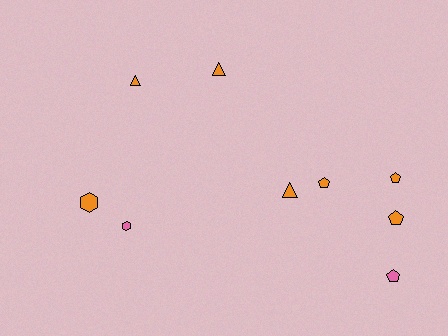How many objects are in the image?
There are 9 objects.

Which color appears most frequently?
Orange, with 7 objects.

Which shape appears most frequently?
Pentagon, with 4 objects.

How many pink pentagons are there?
There is 1 pink pentagon.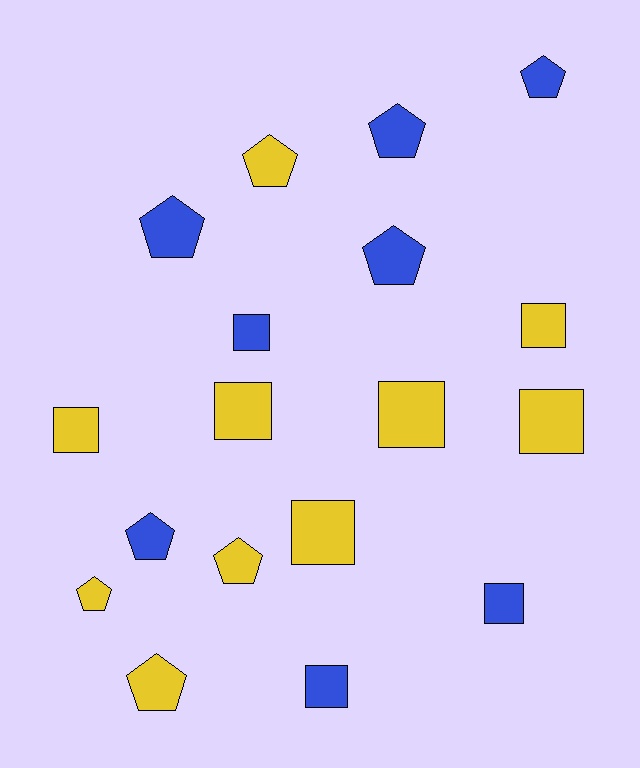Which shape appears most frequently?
Square, with 9 objects.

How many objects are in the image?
There are 18 objects.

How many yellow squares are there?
There are 6 yellow squares.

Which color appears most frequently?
Yellow, with 10 objects.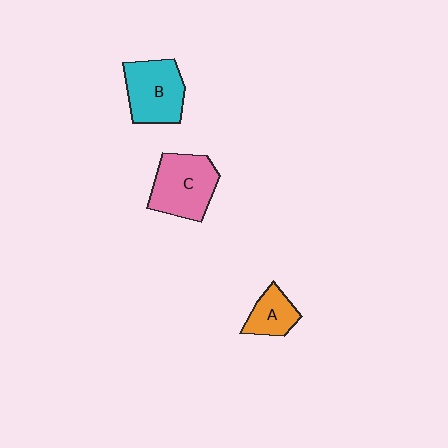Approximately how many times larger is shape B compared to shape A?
Approximately 1.8 times.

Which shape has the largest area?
Shape C (pink).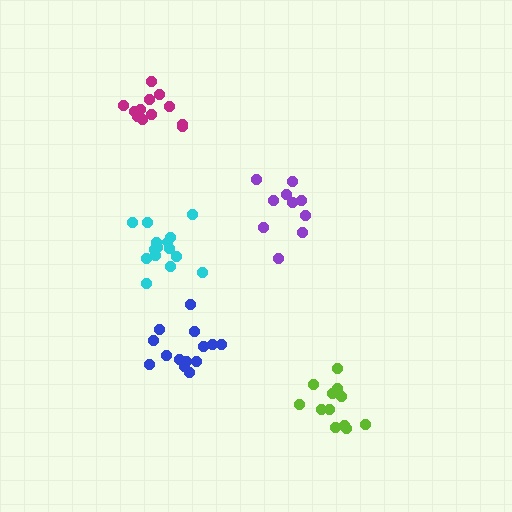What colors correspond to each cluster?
The clusters are colored: purple, cyan, magenta, lime, blue.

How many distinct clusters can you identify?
There are 5 distinct clusters.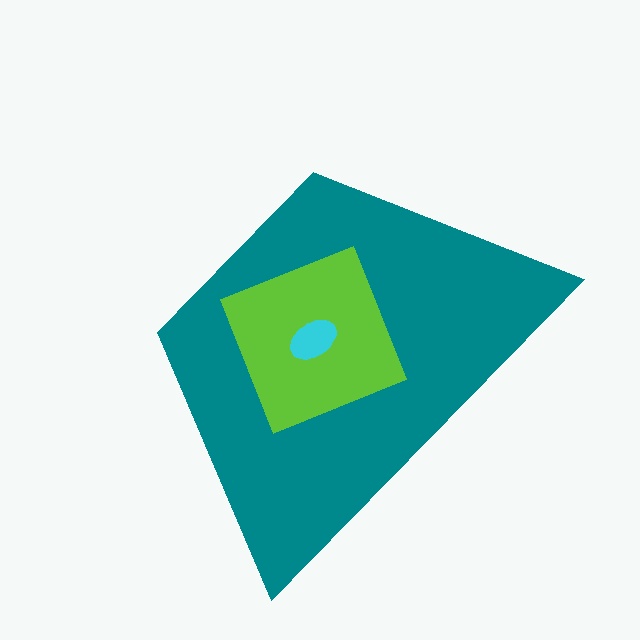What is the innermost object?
The cyan ellipse.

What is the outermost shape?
The teal trapezoid.